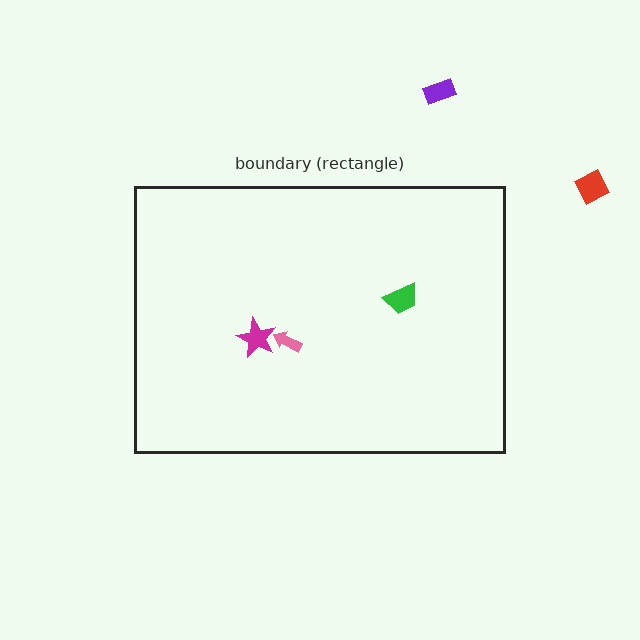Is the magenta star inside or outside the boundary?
Inside.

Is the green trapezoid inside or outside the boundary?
Inside.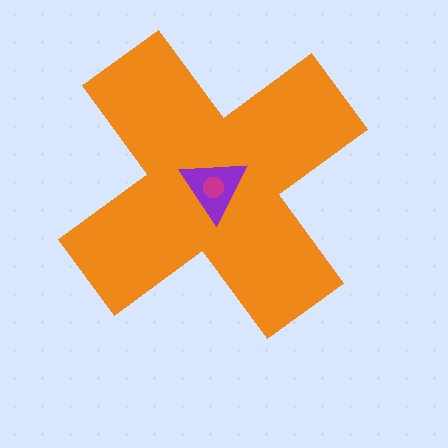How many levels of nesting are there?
3.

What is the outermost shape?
The orange cross.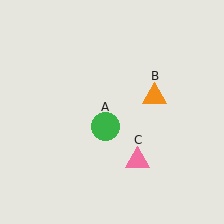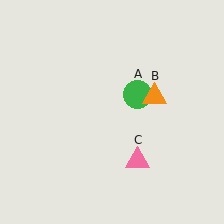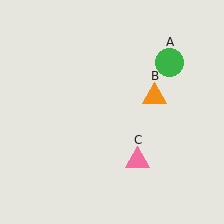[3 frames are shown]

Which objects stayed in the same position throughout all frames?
Orange triangle (object B) and pink triangle (object C) remained stationary.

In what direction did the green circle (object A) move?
The green circle (object A) moved up and to the right.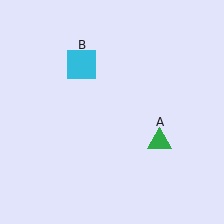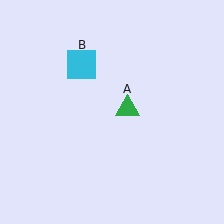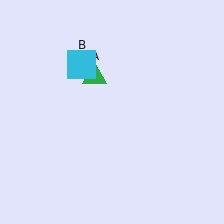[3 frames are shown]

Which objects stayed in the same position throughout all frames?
Cyan square (object B) remained stationary.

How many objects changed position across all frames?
1 object changed position: green triangle (object A).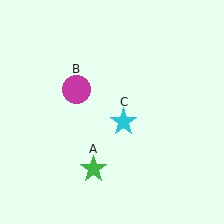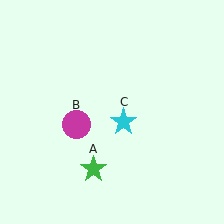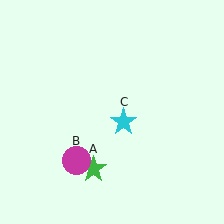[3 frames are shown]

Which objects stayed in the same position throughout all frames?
Green star (object A) and cyan star (object C) remained stationary.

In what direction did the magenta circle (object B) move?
The magenta circle (object B) moved down.